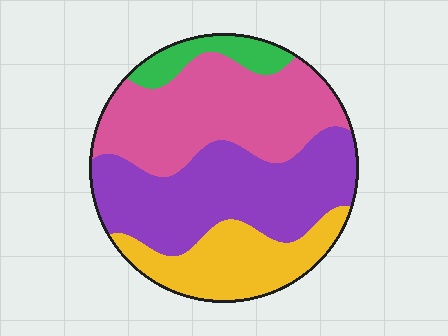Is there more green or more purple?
Purple.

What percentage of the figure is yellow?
Yellow covers roughly 20% of the figure.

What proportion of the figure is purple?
Purple takes up about three eighths (3/8) of the figure.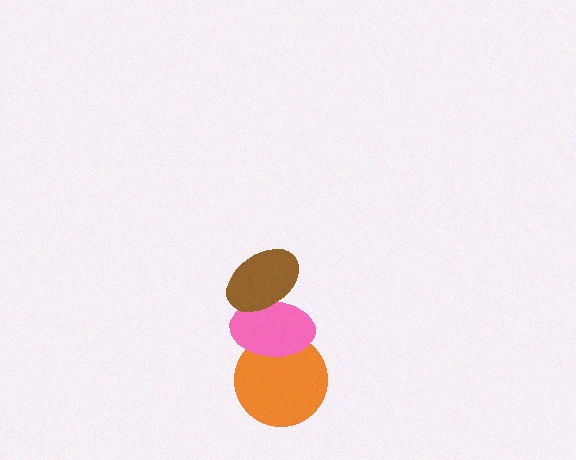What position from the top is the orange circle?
The orange circle is 3rd from the top.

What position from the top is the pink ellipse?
The pink ellipse is 2nd from the top.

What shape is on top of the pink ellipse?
The brown ellipse is on top of the pink ellipse.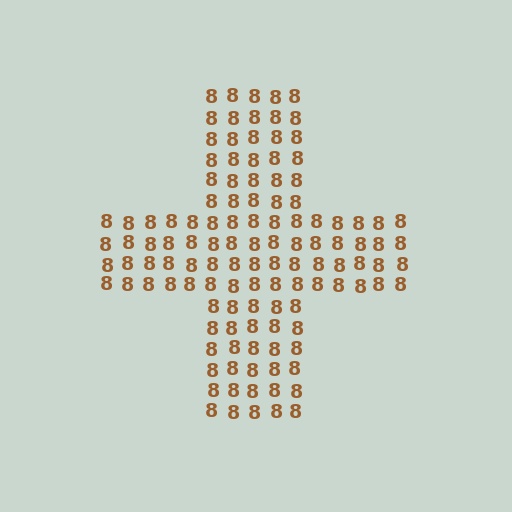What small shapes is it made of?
It is made of small digit 8's.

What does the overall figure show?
The overall figure shows a cross.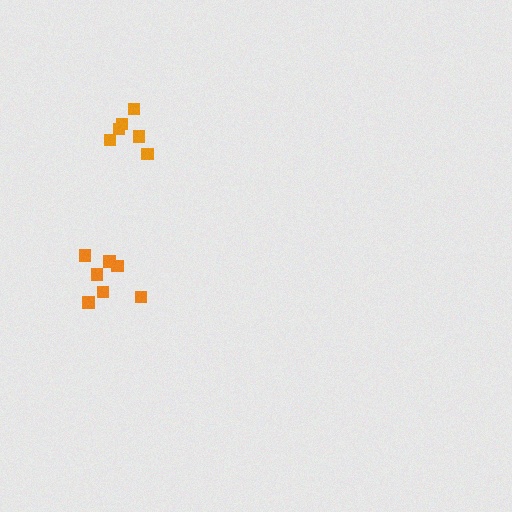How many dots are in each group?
Group 1: 7 dots, Group 2: 6 dots (13 total).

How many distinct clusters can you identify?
There are 2 distinct clusters.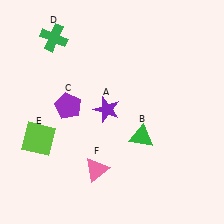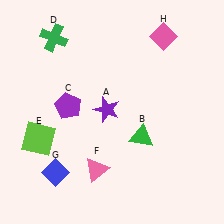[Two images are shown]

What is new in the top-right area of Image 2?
A pink diamond (H) was added in the top-right area of Image 2.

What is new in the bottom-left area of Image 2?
A blue diamond (G) was added in the bottom-left area of Image 2.